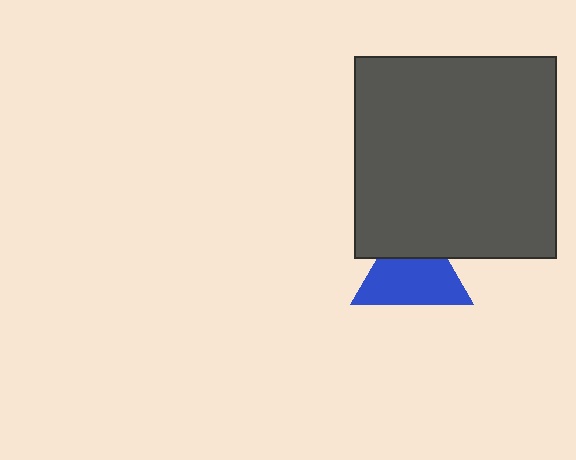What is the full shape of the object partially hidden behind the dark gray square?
The partially hidden object is a blue triangle.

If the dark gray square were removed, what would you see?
You would see the complete blue triangle.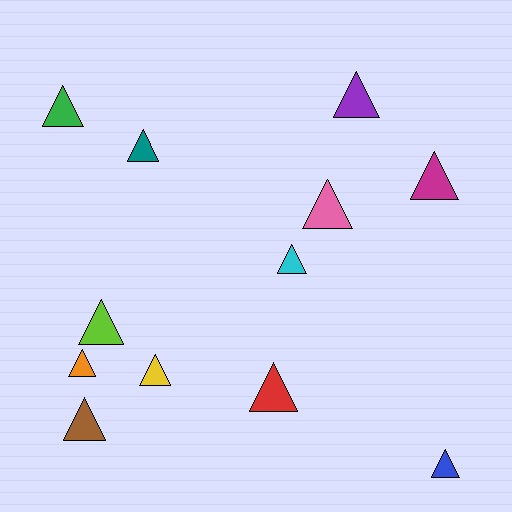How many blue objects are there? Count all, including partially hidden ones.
There is 1 blue object.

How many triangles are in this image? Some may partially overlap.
There are 12 triangles.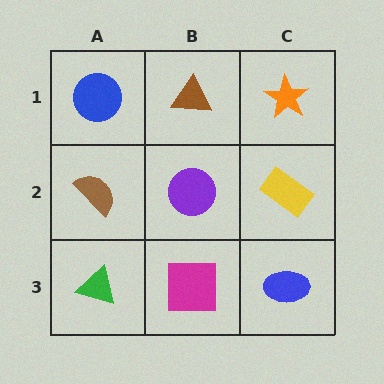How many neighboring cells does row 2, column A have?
3.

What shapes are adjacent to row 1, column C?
A yellow rectangle (row 2, column C), a brown triangle (row 1, column B).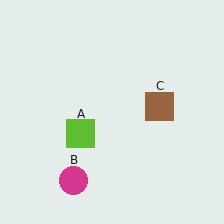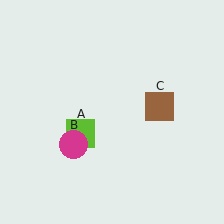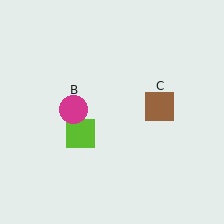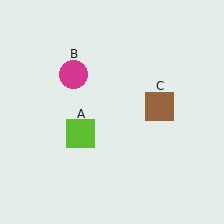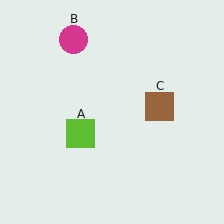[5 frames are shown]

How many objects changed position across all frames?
1 object changed position: magenta circle (object B).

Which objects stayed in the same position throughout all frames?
Lime square (object A) and brown square (object C) remained stationary.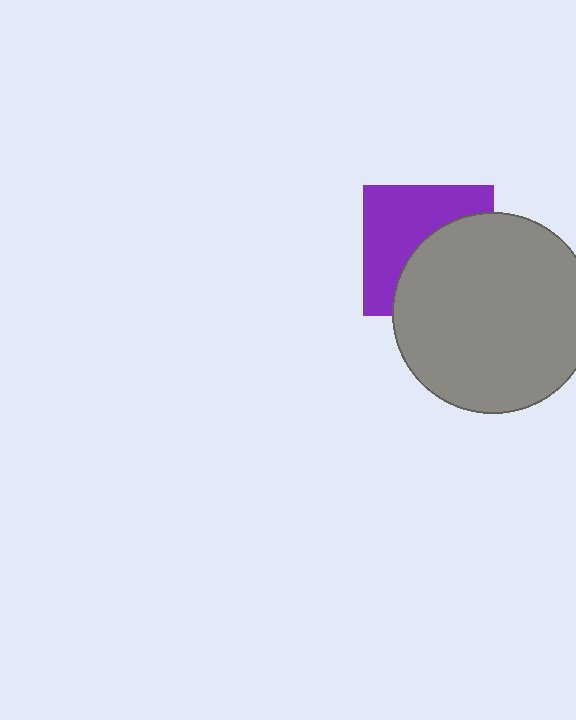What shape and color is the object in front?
The object in front is a gray circle.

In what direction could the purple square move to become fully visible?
The purple square could move toward the upper-left. That would shift it out from behind the gray circle entirely.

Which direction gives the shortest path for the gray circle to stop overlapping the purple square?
Moving toward the lower-right gives the shortest separation.